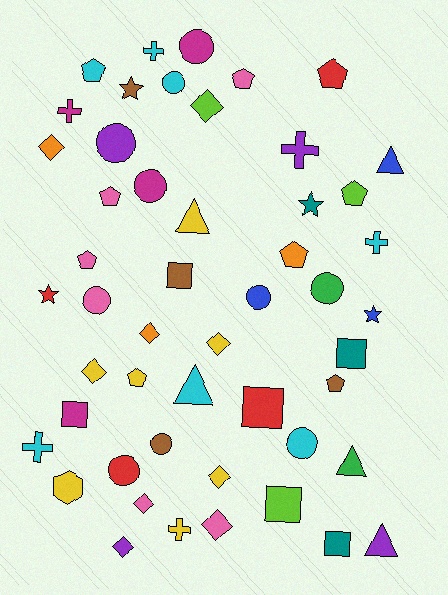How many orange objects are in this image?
There are 3 orange objects.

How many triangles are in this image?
There are 5 triangles.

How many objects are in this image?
There are 50 objects.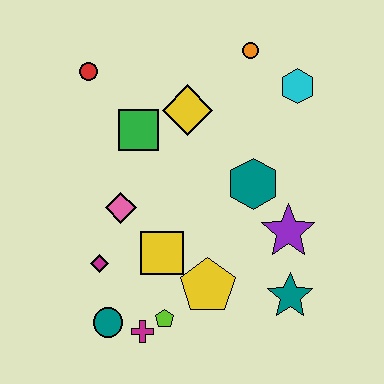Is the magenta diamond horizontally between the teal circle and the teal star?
No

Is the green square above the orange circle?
No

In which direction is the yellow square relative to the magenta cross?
The yellow square is above the magenta cross.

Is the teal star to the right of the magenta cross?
Yes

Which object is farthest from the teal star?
The red circle is farthest from the teal star.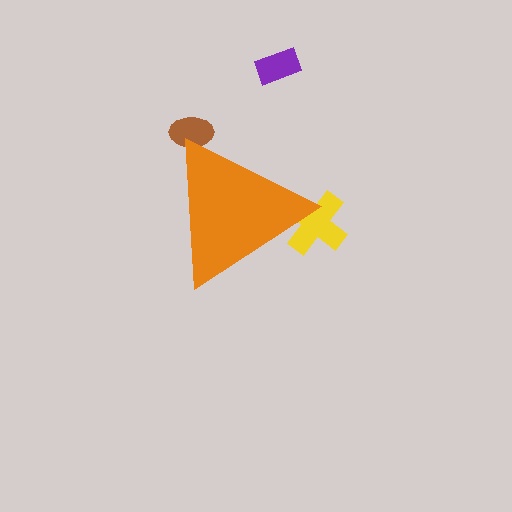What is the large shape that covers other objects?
An orange triangle.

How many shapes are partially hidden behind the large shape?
2 shapes are partially hidden.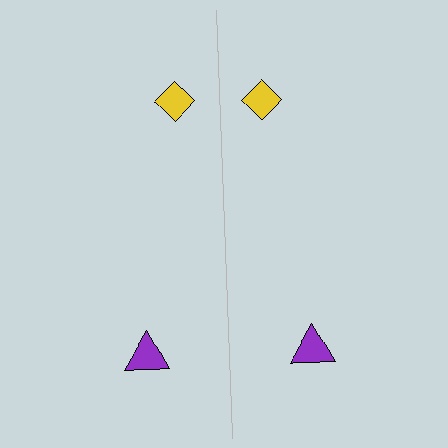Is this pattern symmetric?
Yes, this pattern has bilateral (reflection) symmetry.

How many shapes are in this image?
There are 4 shapes in this image.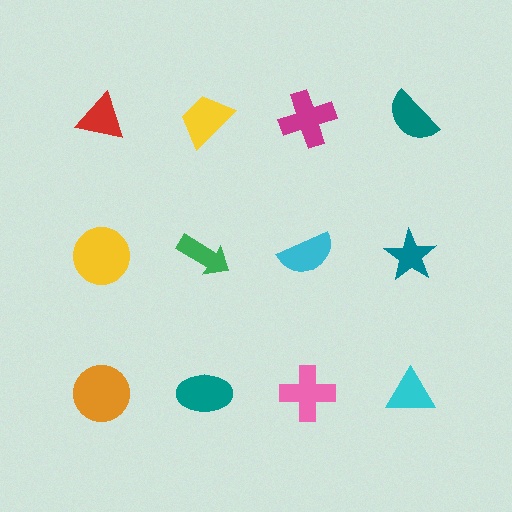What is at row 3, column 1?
An orange circle.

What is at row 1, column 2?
A yellow trapezoid.